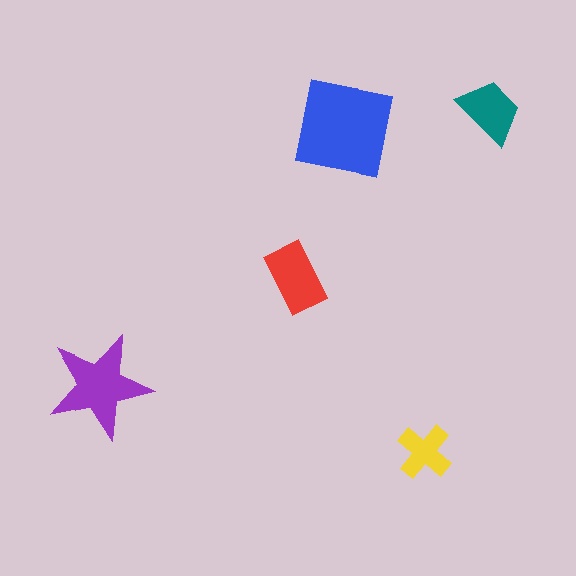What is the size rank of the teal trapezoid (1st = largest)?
4th.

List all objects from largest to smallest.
The blue square, the purple star, the red rectangle, the teal trapezoid, the yellow cross.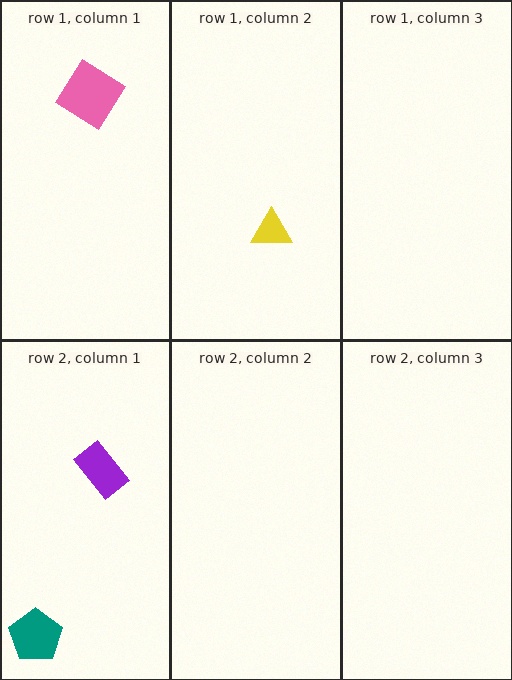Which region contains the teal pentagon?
The row 2, column 1 region.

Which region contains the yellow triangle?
The row 1, column 2 region.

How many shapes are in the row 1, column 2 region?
1.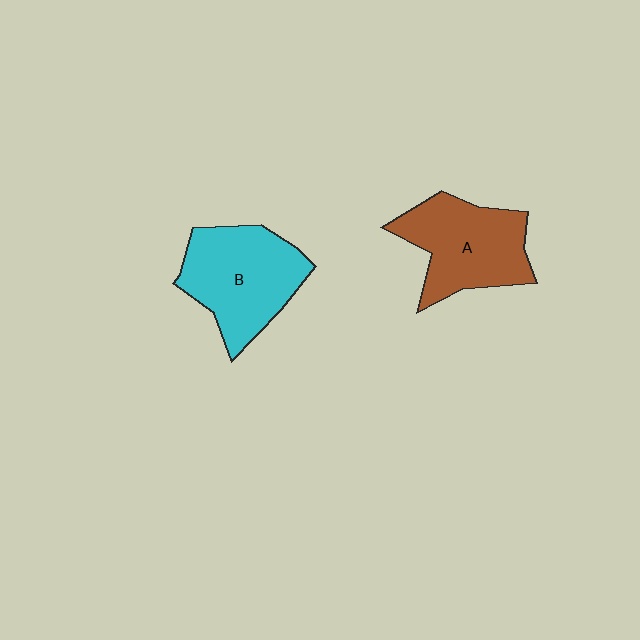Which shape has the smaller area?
Shape A (brown).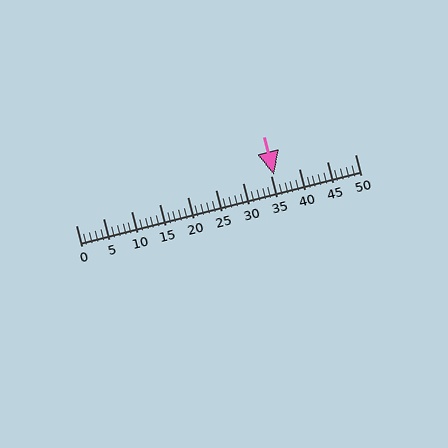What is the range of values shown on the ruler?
The ruler shows values from 0 to 50.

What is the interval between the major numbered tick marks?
The major tick marks are spaced 5 units apart.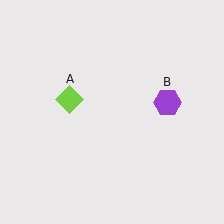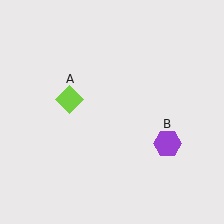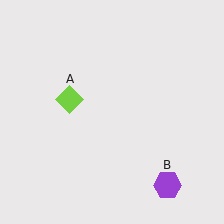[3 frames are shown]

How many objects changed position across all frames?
1 object changed position: purple hexagon (object B).